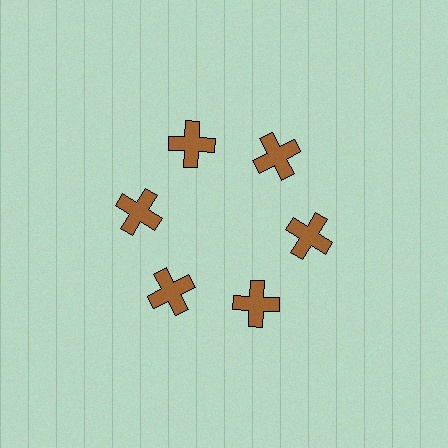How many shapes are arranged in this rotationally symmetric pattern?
There are 6 shapes, arranged in 6 groups of 1.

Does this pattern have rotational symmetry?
Yes, this pattern has 6-fold rotational symmetry. It looks the same after rotating 60 degrees around the center.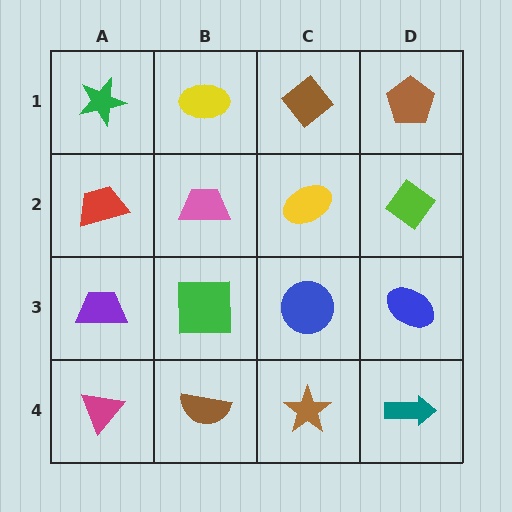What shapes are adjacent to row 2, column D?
A brown pentagon (row 1, column D), a blue ellipse (row 3, column D), a yellow ellipse (row 2, column C).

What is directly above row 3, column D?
A lime diamond.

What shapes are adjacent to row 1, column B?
A pink trapezoid (row 2, column B), a green star (row 1, column A), a brown diamond (row 1, column C).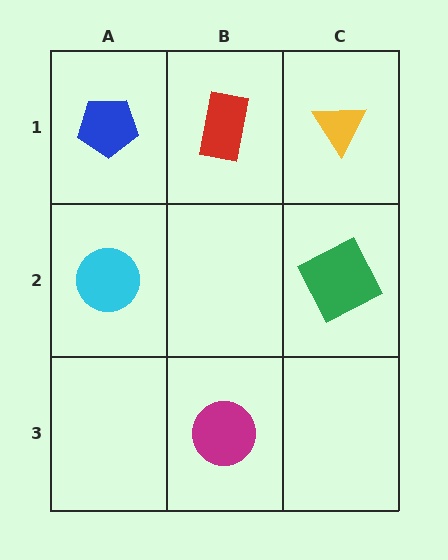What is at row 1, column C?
A yellow triangle.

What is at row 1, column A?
A blue pentagon.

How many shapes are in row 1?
3 shapes.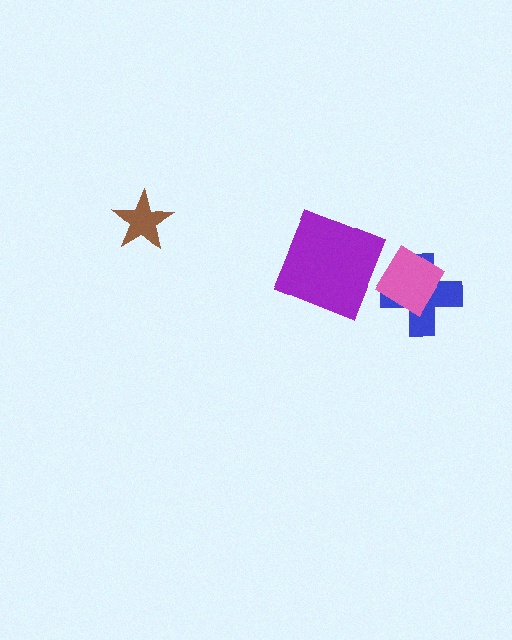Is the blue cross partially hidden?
Yes, it is partially covered by another shape.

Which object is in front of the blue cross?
The pink diamond is in front of the blue cross.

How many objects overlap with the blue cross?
1 object overlaps with the blue cross.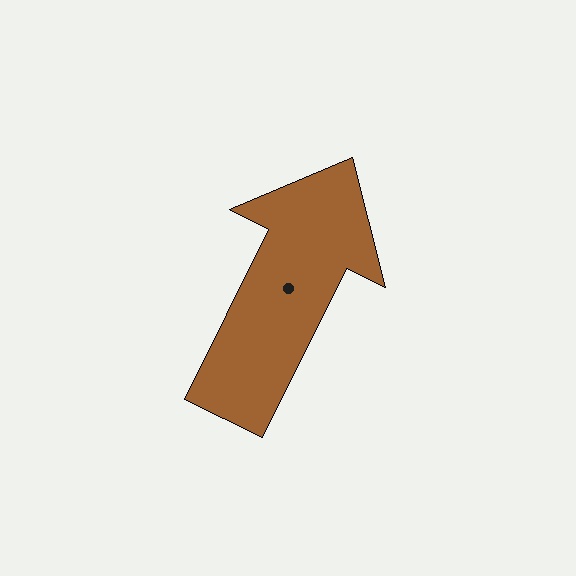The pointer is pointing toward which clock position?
Roughly 1 o'clock.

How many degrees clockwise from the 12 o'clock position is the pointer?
Approximately 26 degrees.